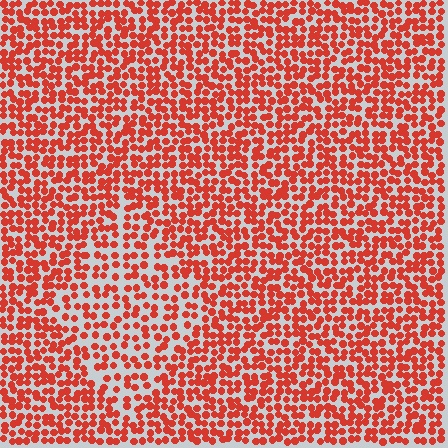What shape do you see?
I see a diamond.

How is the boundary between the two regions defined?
The boundary is defined by a change in element density (approximately 1.6x ratio). All elements are the same color, size, and shape.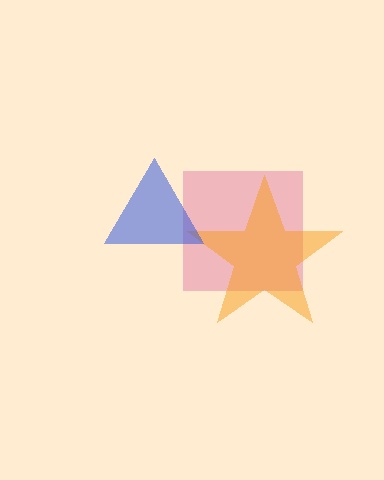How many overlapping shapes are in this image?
There are 3 overlapping shapes in the image.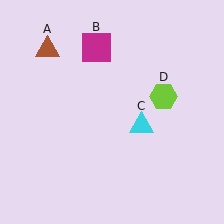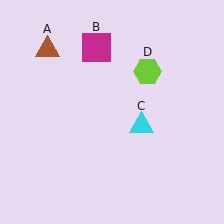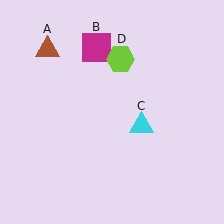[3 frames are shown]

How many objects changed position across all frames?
1 object changed position: lime hexagon (object D).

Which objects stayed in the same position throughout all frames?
Brown triangle (object A) and magenta square (object B) and cyan triangle (object C) remained stationary.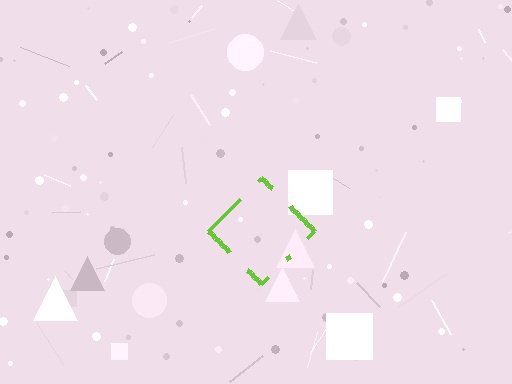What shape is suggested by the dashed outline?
The dashed outline suggests a diamond.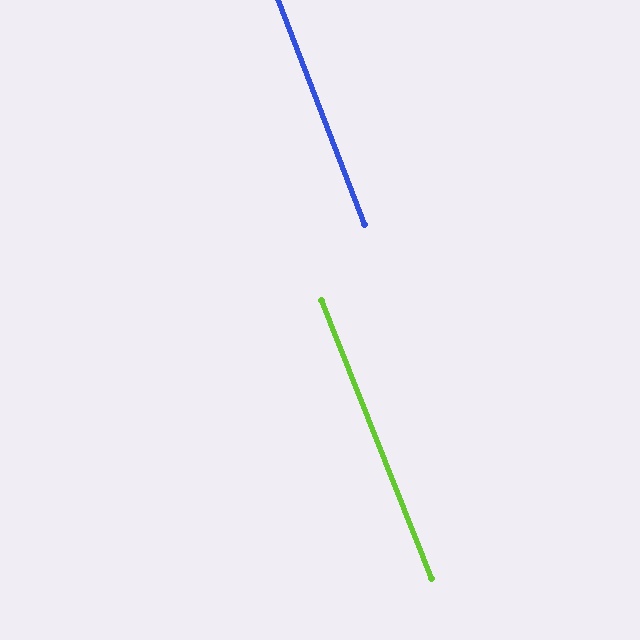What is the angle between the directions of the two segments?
Approximately 1 degree.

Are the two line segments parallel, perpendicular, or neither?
Parallel — their directions differ by only 0.6°.